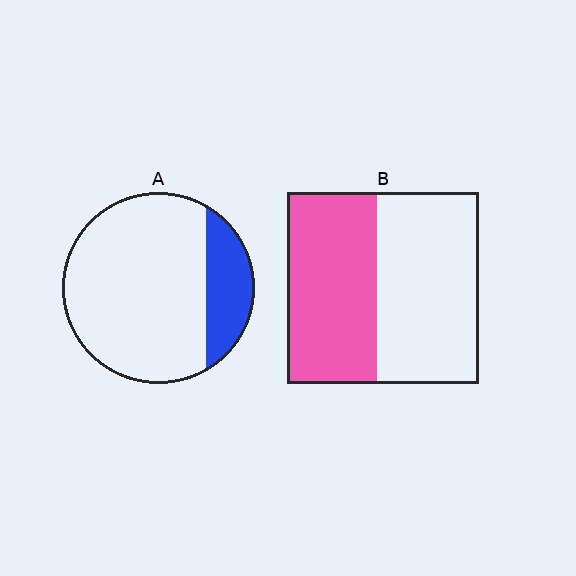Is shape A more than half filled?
No.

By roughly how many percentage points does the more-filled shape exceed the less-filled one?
By roughly 25 percentage points (B over A).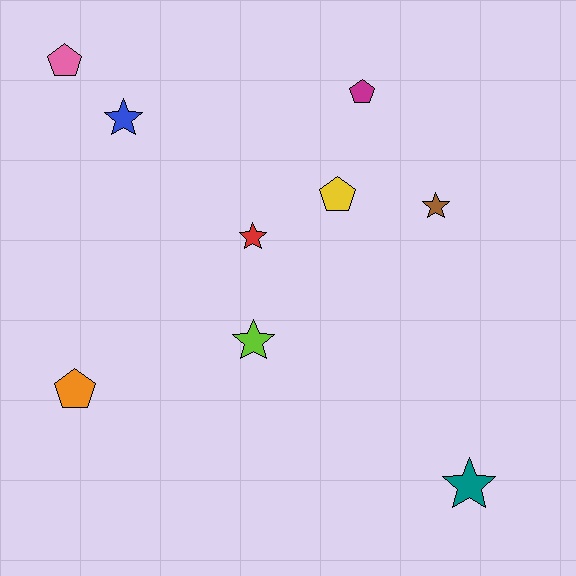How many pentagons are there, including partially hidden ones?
There are 4 pentagons.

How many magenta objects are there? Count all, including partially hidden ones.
There is 1 magenta object.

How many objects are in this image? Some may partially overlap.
There are 9 objects.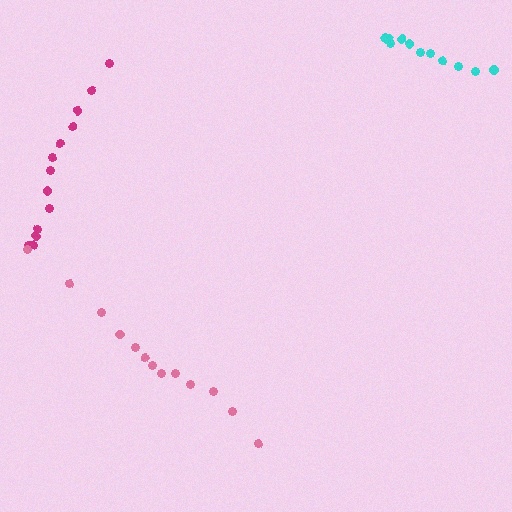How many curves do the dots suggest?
There are 3 distinct paths.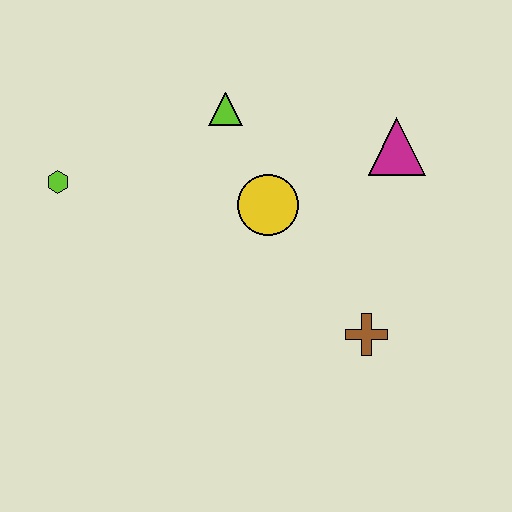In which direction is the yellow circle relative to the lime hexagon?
The yellow circle is to the right of the lime hexagon.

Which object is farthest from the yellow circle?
The lime hexagon is farthest from the yellow circle.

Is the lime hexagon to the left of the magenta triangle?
Yes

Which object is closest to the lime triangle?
The yellow circle is closest to the lime triangle.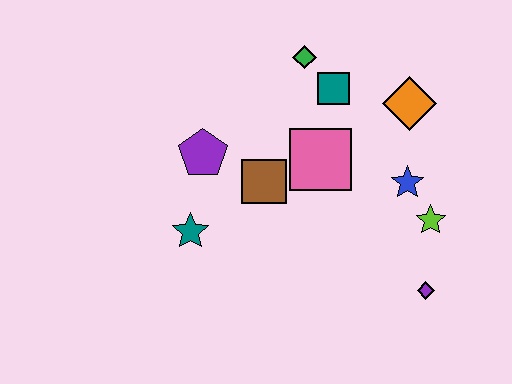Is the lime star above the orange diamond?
No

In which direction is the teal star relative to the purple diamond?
The teal star is to the left of the purple diamond.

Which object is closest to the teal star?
The purple pentagon is closest to the teal star.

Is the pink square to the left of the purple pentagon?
No